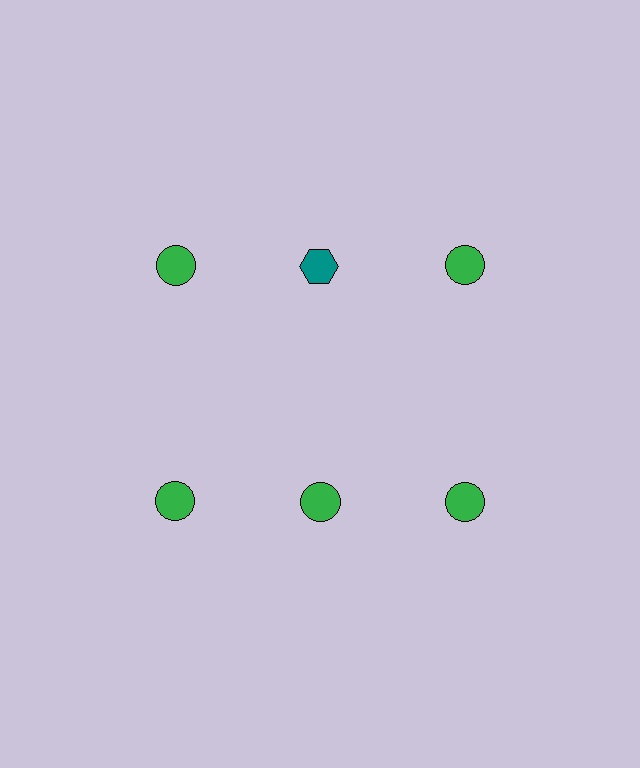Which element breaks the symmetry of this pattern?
The teal hexagon in the top row, second from left column breaks the symmetry. All other shapes are green circles.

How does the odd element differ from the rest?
It differs in both color (teal instead of green) and shape (hexagon instead of circle).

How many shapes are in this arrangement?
There are 6 shapes arranged in a grid pattern.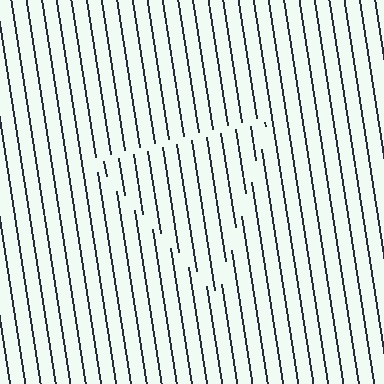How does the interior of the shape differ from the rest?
The interior of the shape contains the same grating, shifted by half a period — the contour is defined by the phase discontinuity where line-ends from the inner and outer gratings abut.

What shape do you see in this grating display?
An illusory triangle. The interior of the shape contains the same grating, shifted by half a period — the contour is defined by the phase discontinuity where line-ends from the inner and outer gratings abut.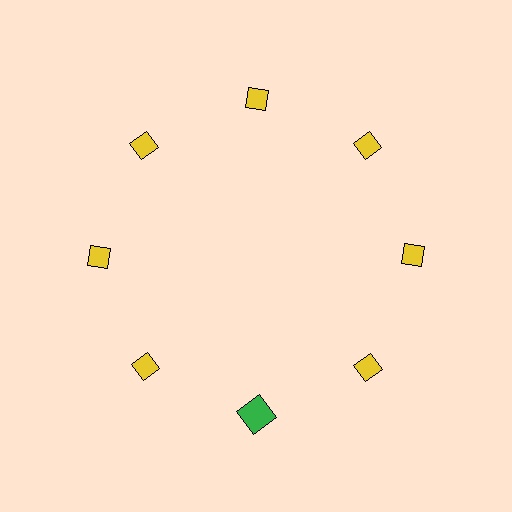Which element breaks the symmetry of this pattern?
The green square at roughly the 6 o'clock position breaks the symmetry. All other shapes are yellow diamonds.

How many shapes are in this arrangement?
There are 8 shapes arranged in a ring pattern.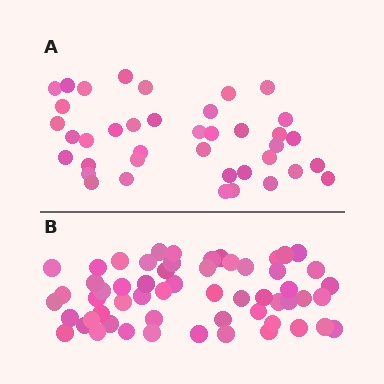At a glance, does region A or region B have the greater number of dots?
Region B (the bottom region) has more dots.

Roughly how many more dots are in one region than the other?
Region B has approximately 20 more dots than region A.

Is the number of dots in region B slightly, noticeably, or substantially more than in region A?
Region B has substantially more. The ratio is roughly 1.5 to 1.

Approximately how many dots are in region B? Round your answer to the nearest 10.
About 60 dots. (The exact count is 57, which rounds to 60.)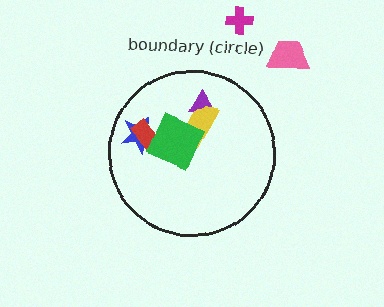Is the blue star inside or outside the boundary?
Inside.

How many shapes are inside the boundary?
5 inside, 2 outside.